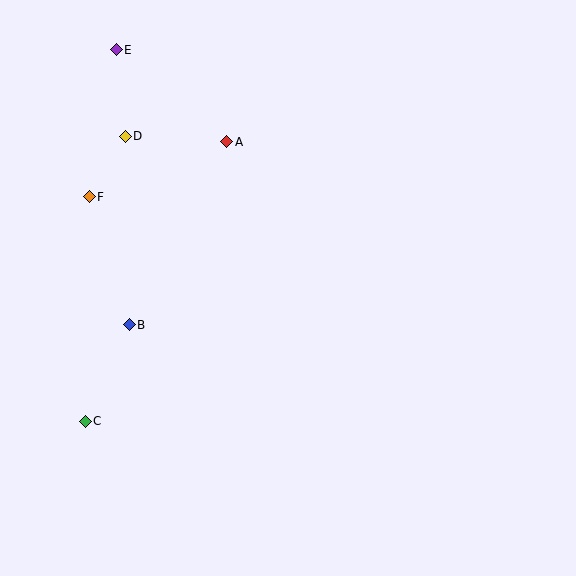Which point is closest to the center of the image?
Point A at (227, 142) is closest to the center.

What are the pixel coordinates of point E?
Point E is at (116, 50).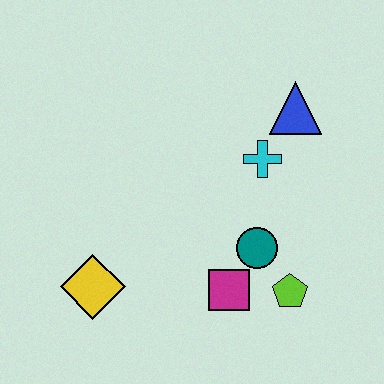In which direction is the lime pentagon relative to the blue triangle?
The lime pentagon is below the blue triangle.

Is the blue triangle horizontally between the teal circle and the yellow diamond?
No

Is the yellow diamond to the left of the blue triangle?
Yes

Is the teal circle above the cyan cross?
No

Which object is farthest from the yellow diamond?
The blue triangle is farthest from the yellow diamond.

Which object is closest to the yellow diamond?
The magenta square is closest to the yellow diamond.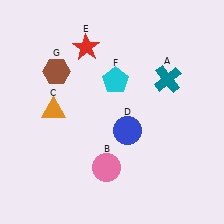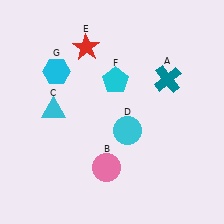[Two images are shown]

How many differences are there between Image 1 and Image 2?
There are 3 differences between the two images.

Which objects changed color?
C changed from orange to cyan. D changed from blue to cyan. G changed from brown to cyan.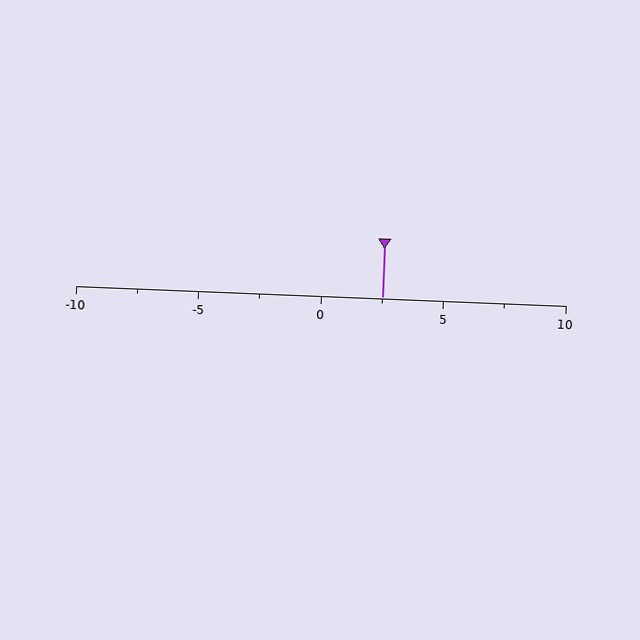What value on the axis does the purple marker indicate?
The marker indicates approximately 2.5.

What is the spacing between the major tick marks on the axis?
The major ticks are spaced 5 apart.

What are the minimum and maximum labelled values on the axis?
The axis runs from -10 to 10.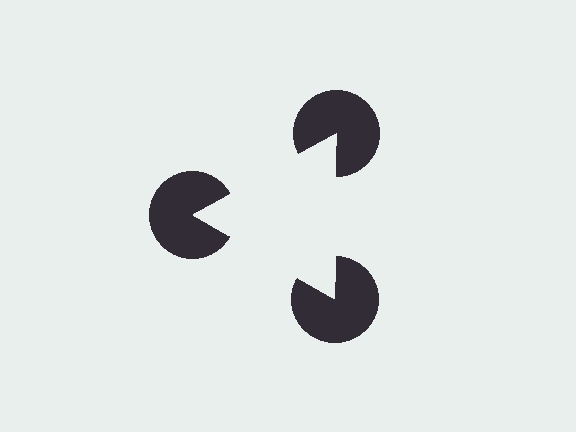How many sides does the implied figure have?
3 sides.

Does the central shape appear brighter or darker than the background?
It typically appears slightly brighter than the background, even though no actual brightness change is drawn.